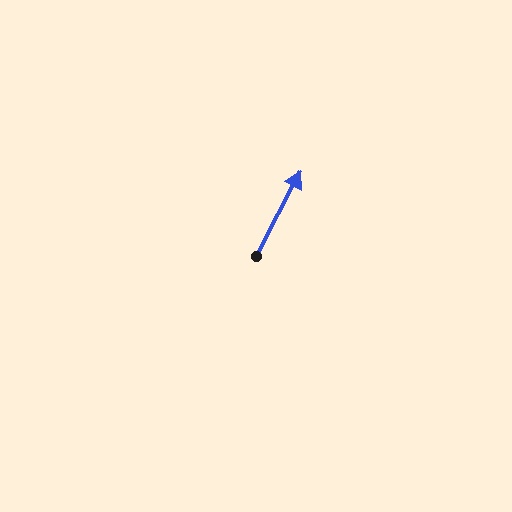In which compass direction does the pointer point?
Northeast.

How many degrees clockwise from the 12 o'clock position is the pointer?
Approximately 28 degrees.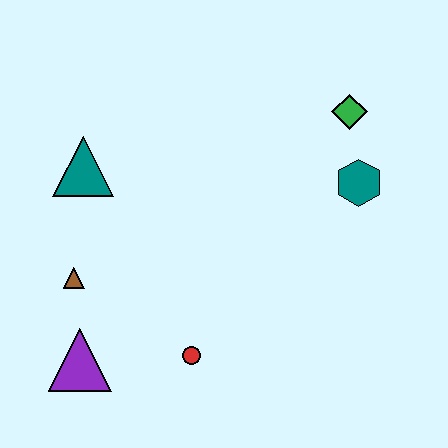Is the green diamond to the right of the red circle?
Yes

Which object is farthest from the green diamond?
The purple triangle is farthest from the green diamond.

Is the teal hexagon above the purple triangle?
Yes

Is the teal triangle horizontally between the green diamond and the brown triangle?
Yes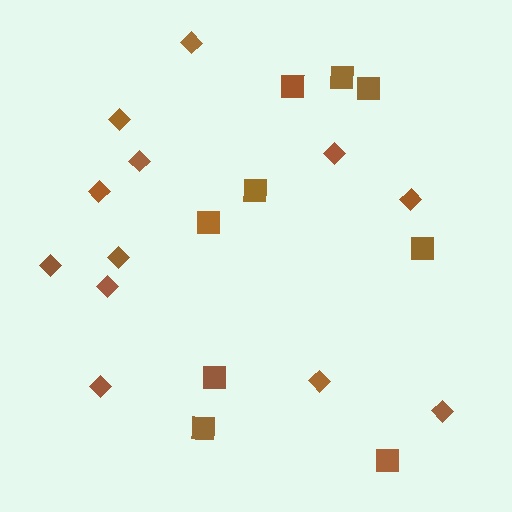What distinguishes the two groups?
There are 2 groups: one group of diamonds (12) and one group of squares (9).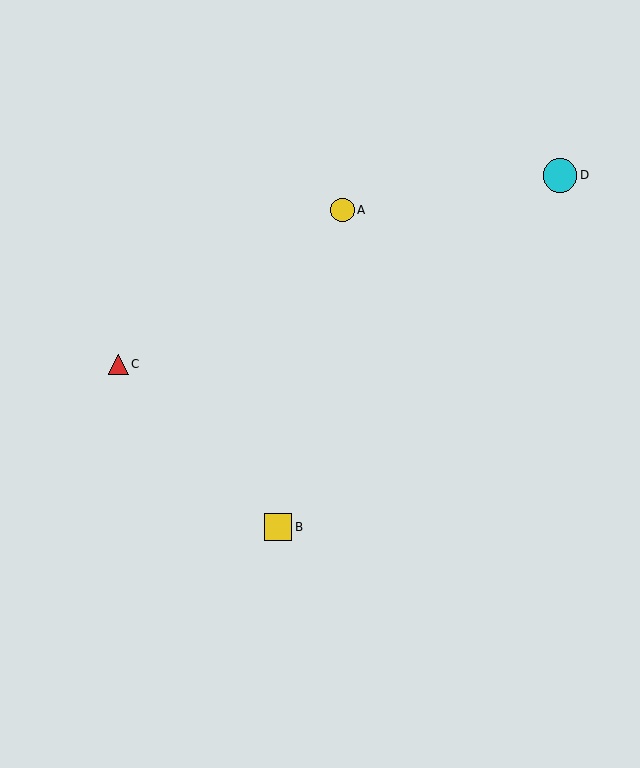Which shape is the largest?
The cyan circle (labeled D) is the largest.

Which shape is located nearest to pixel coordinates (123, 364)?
The red triangle (labeled C) at (118, 364) is nearest to that location.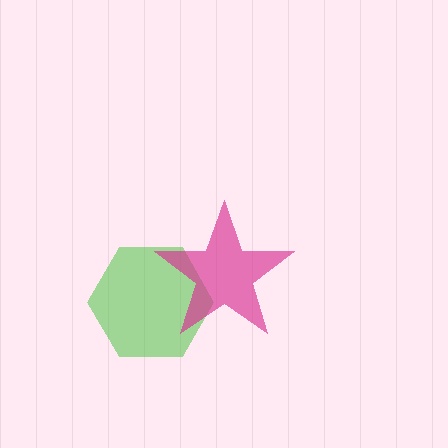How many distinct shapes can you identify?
There are 2 distinct shapes: a green hexagon, a magenta star.